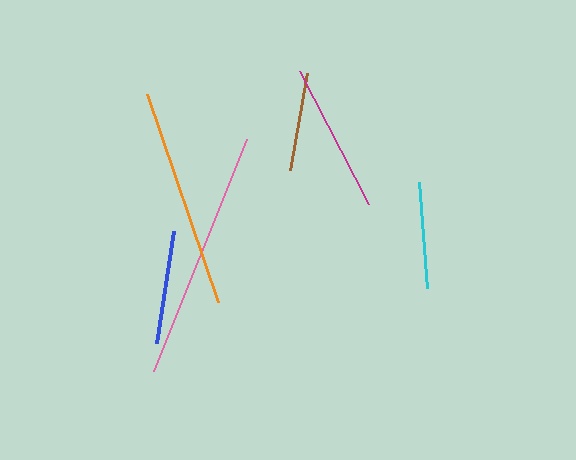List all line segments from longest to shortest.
From longest to shortest: pink, orange, magenta, blue, cyan, brown.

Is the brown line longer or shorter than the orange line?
The orange line is longer than the brown line.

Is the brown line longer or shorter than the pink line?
The pink line is longer than the brown line.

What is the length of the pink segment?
The pink segment is approximately 250 pixels long.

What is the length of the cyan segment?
The cyan segment is approximately 106 pixels long.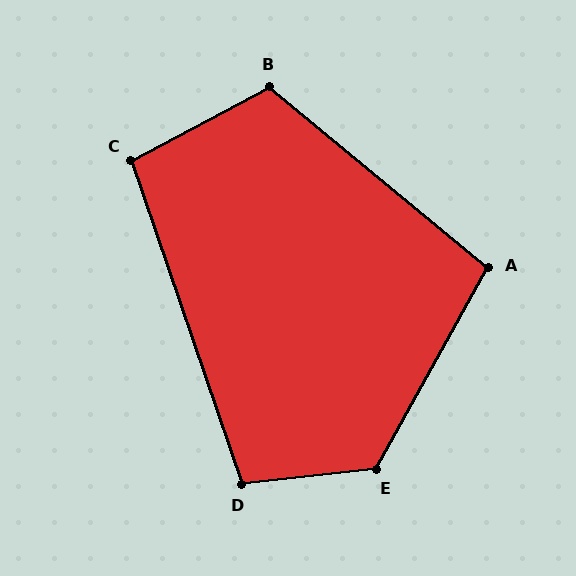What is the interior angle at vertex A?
Approximately 100 degrees (obtuse).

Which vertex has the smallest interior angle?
C, at approximately 99 degrees.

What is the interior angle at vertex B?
Approximately 112 degrees (obtuse).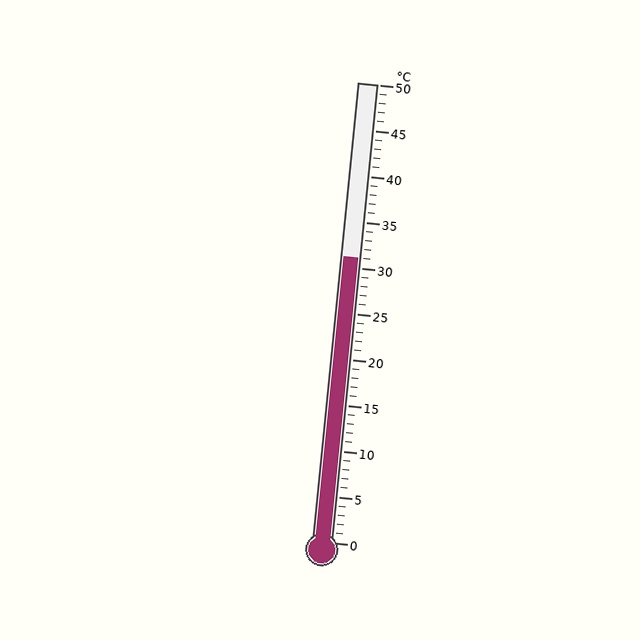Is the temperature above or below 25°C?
The temperature is above 25°C.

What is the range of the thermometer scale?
The thermometer scale ranges from 0°C to 50°C.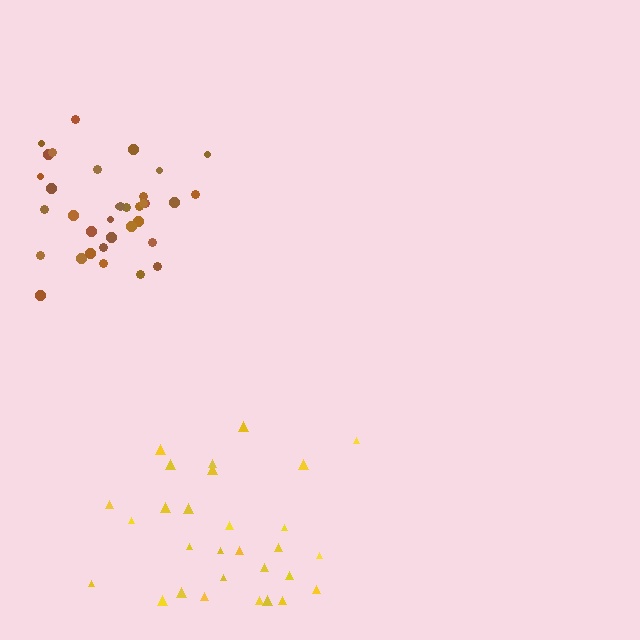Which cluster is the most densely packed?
Brown.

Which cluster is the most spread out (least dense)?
Yellow.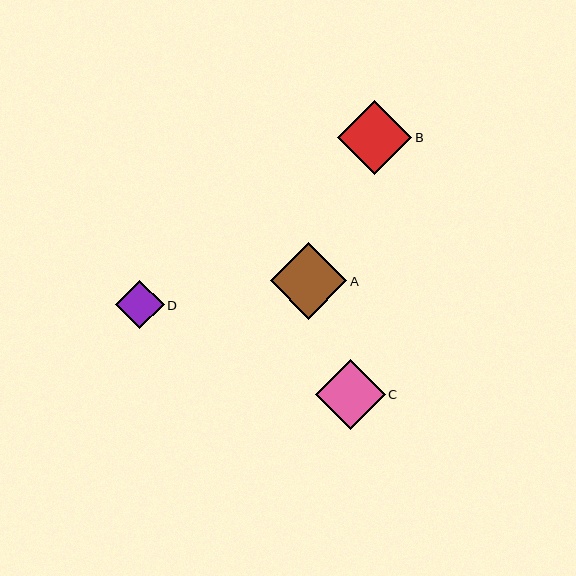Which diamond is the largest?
Diamond A is the largest with a size of approximately 76 pixels.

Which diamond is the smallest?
Diamond D is the smallest with a size of approximately 48 pixels.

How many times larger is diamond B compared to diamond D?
Diamond B is approximately 1.5 times the size of diamond D.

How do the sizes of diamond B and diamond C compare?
Diamond B and diamond C are approximately the same size.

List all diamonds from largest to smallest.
From largest to smallest: A, B, C, D.